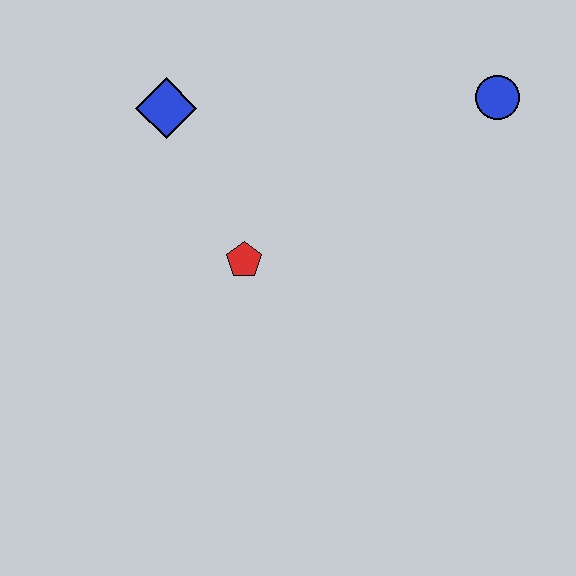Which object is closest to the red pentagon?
The blue diamond is closest to the red pentagon.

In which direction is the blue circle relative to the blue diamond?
The blue circle is to the right of the blue diamond.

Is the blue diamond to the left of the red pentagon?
Yes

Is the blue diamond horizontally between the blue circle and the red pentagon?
No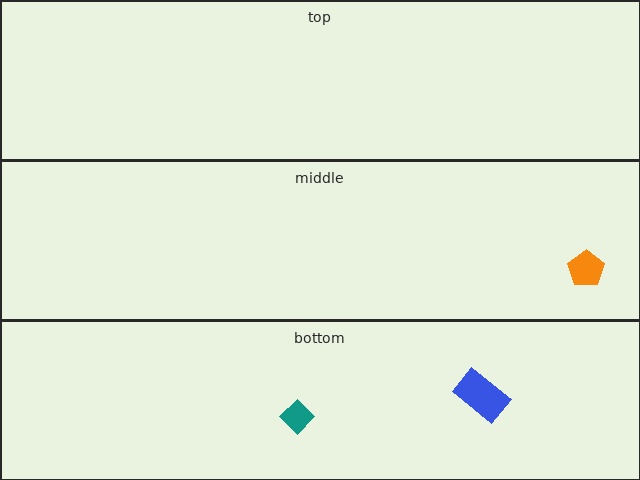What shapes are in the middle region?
The orange pentagon.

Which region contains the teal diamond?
The bottom region.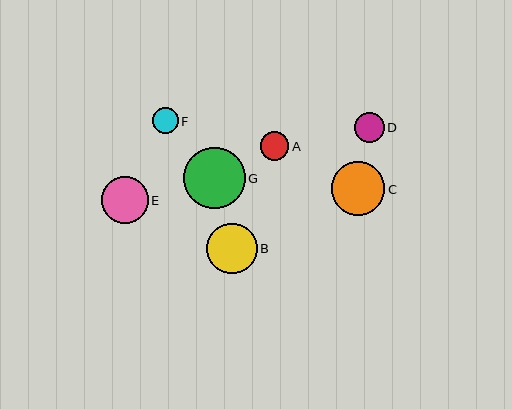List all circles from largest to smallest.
From largest to smallest: G, C, B, E, D, A, F.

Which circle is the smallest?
Circle F is the smallest with a size of approximately 26 pixels.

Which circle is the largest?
Circle G is the largest with a size of approximately 61 pixels.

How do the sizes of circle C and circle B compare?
Circle C and circle B are approximately the same size.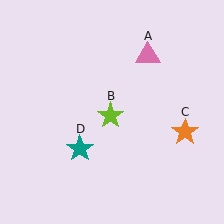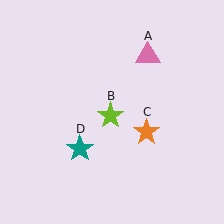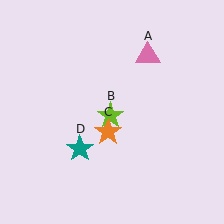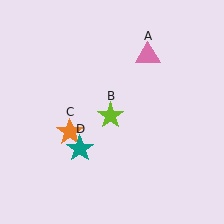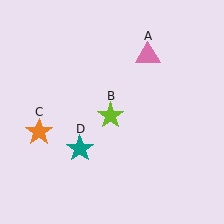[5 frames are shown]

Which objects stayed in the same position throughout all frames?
Pink triangle (object A) and lime star (object B) and teal star (object D) remained stationary.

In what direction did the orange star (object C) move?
The orange star (object C) moved left.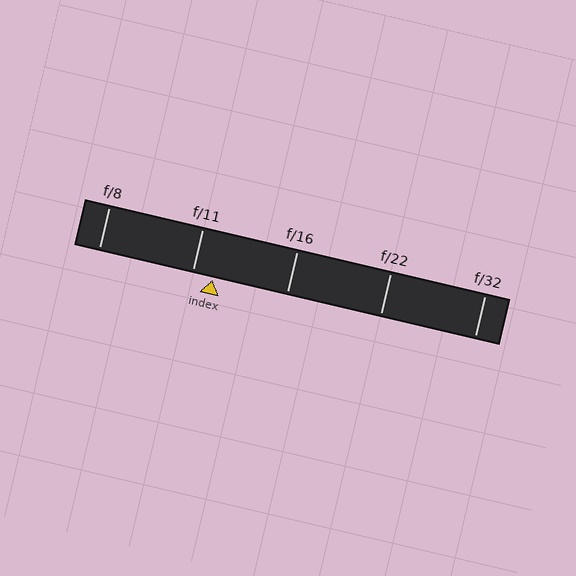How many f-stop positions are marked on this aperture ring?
There are 5 f-stop positions marked.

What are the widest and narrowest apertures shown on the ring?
The widest aperture shown is f/8 and the narrowest is f/32.